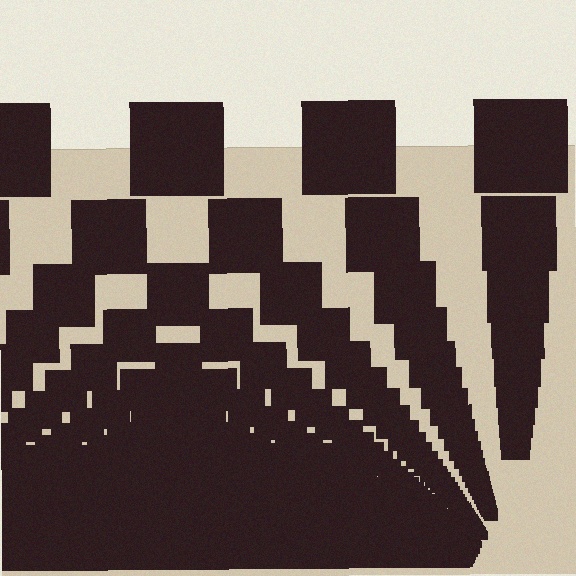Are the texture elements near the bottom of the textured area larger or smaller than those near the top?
Smaller. The gradient is inverted — elements near the bottom are smaller and denser.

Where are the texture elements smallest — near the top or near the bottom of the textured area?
Near the bottom.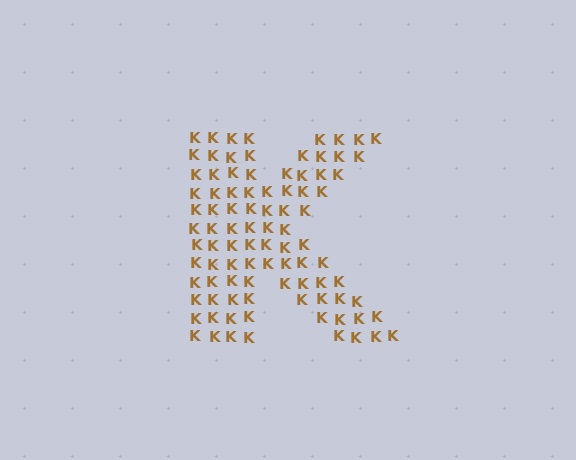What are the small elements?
The small elements are letter K's.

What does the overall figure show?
The overall figure shows the letter K.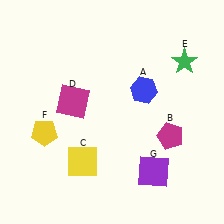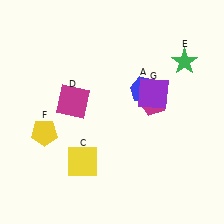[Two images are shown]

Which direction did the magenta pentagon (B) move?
The magenta pentagon (B) moved up.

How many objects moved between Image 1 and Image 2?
2 objects moved between the two images.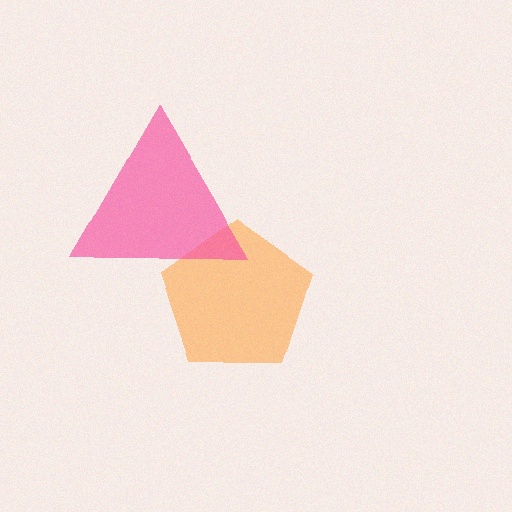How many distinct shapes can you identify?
There are 2 distinct shapes: an orange pentagon, a pink triangle.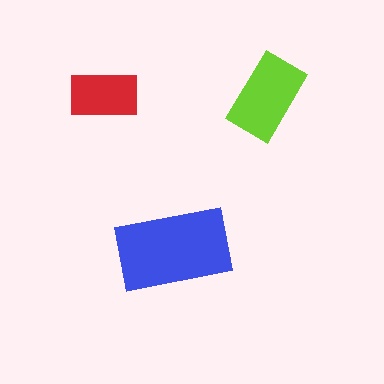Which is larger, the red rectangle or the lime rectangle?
The lime one.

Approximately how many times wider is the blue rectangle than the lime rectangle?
About 1.5 times wider.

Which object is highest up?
The red rectangle is topmost.